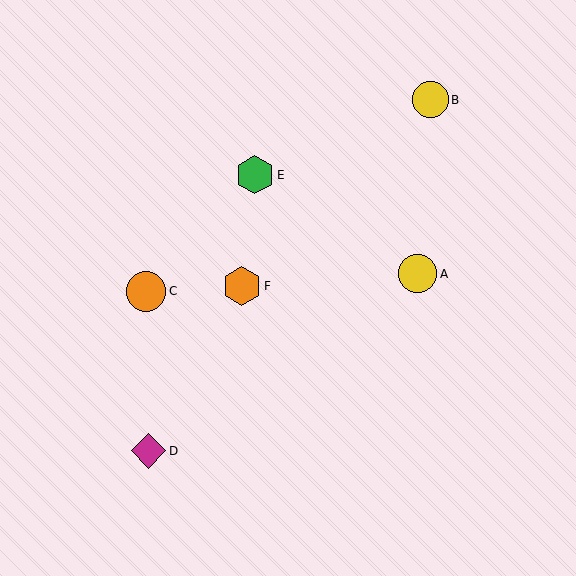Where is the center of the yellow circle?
The center of the yellow circle is at (431, 100).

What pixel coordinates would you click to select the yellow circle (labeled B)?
Click at (431, 100) to select the yellow circle B.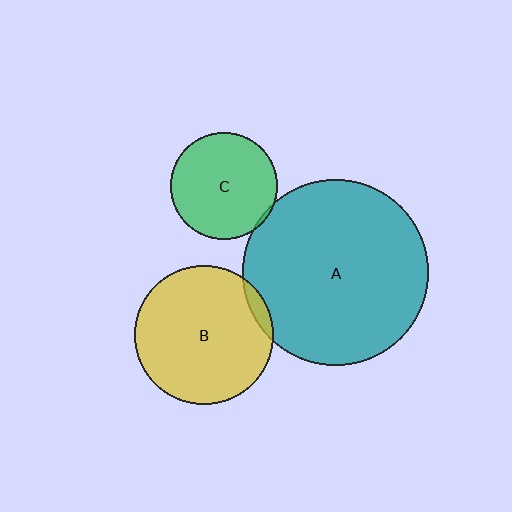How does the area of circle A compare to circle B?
Approximately 1.8 times.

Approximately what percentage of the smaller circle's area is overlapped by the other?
Approximately 5%.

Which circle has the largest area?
Circle A (teal).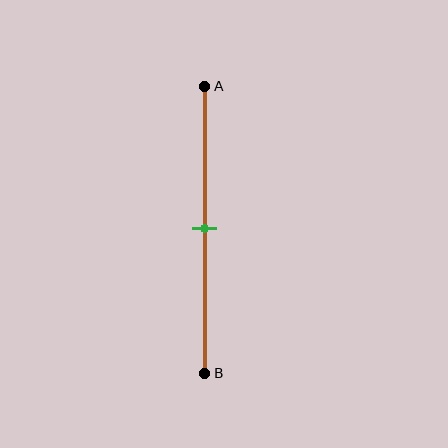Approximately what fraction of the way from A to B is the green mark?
The green mark is approximately 50% of the way from A to B.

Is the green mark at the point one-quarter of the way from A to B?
No, the mark is at about 50% from A, not at the 25% one-quarter point.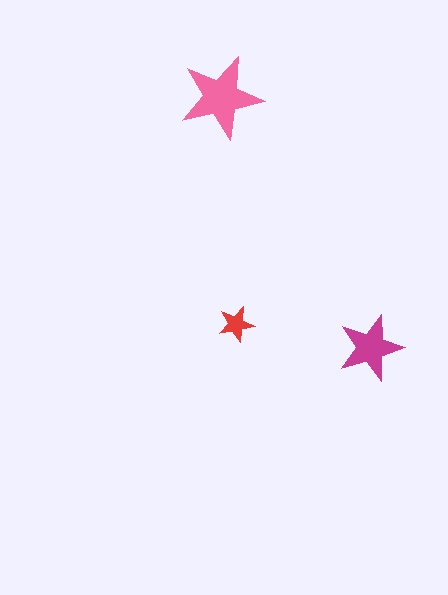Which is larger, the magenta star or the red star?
The magenta one.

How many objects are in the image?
There are 3 objects in the image.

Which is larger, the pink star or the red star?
The pink one.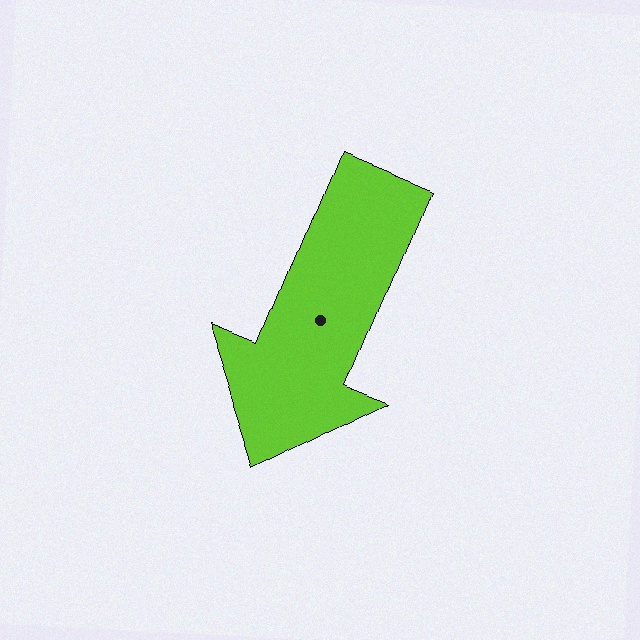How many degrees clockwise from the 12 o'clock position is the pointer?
Approximately 202 degrees.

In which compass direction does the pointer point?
South.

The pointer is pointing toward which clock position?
Roughly 7 o'clock.